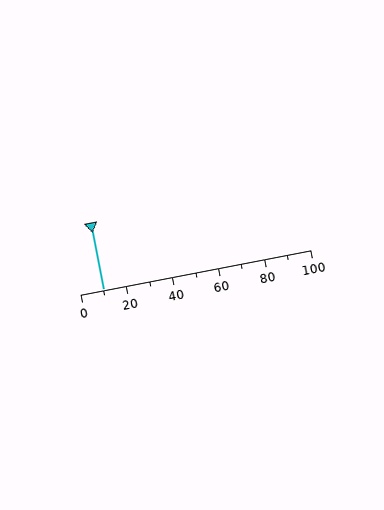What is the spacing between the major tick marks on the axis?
The major ticks are spaced 20 apart.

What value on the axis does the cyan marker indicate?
The marker indicates approximately 10.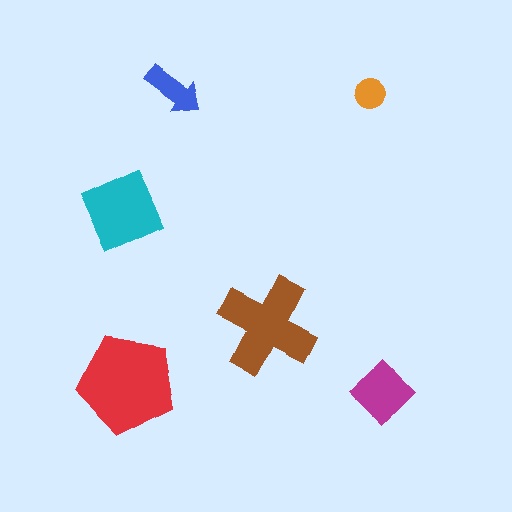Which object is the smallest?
The orange circle.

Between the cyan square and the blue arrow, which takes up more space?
The cyan square.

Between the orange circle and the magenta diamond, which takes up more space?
The magenta diamond.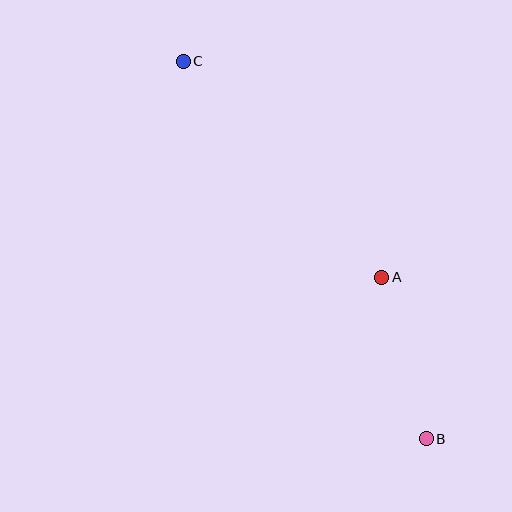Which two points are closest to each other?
Points A and B are closest to each other.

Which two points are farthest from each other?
Points B and C are farthest from each other.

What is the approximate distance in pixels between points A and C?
The distance between A and C is approximately 293 pixels.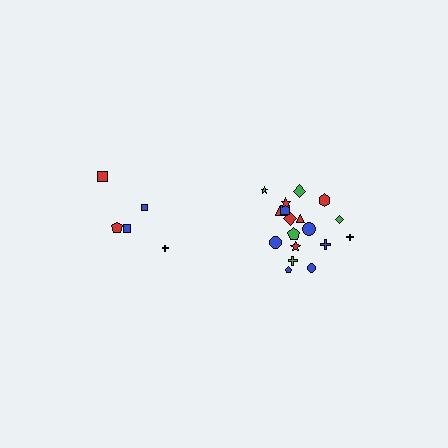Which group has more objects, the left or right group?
The right group.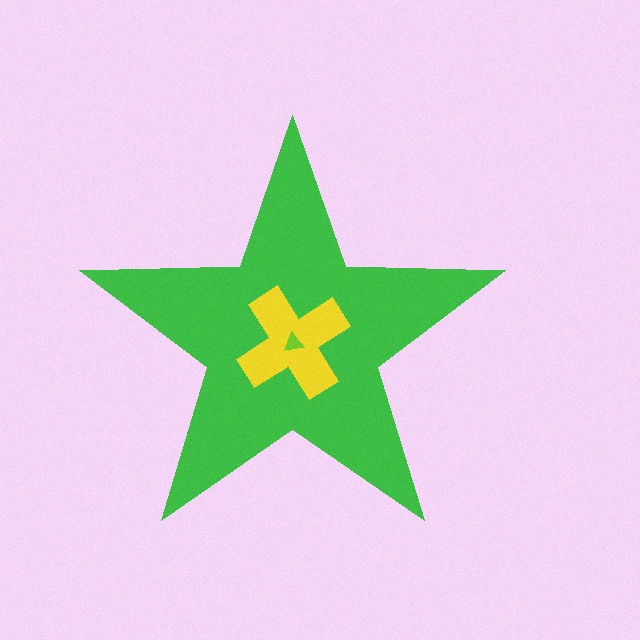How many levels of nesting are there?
3.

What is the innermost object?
The lime triangle.